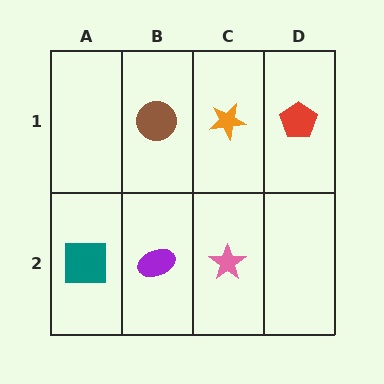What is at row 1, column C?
An orange star.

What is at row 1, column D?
A red pentagon.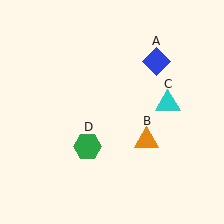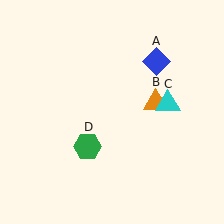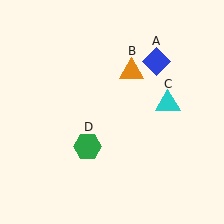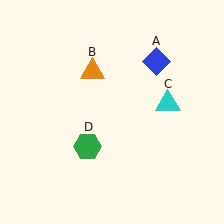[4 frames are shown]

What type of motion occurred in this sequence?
The orange triangle (object B) rotated counterclockwise around the center of the scene.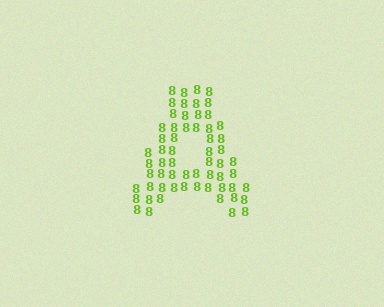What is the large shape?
The large shape is the letter A.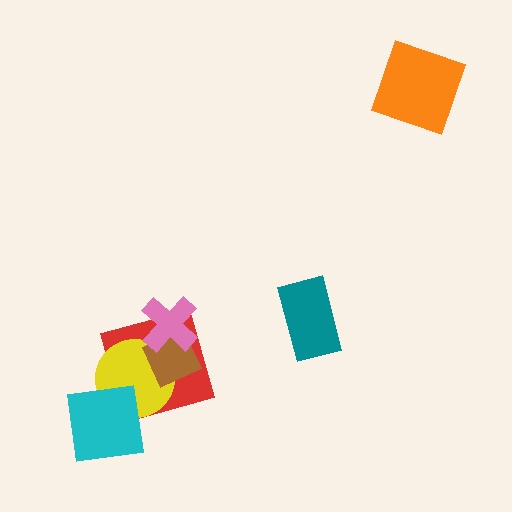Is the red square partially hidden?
Yes, it is partially covered by another shape.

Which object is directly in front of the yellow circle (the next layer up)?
The brown diamond is directly in front of the yellow circle.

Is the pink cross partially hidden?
No, no other shape covers it.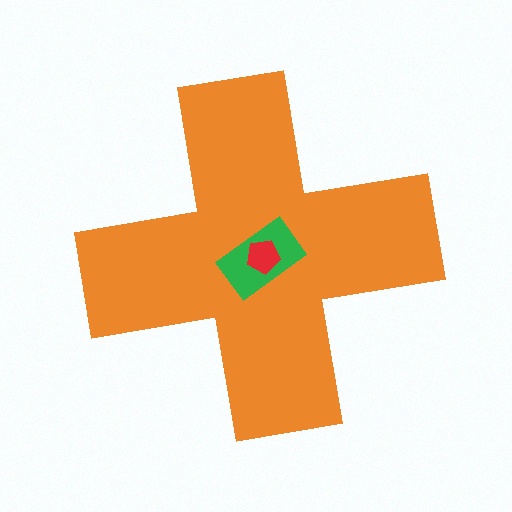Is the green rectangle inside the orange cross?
Yes.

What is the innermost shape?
The red pentagon.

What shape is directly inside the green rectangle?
The red pentagon.